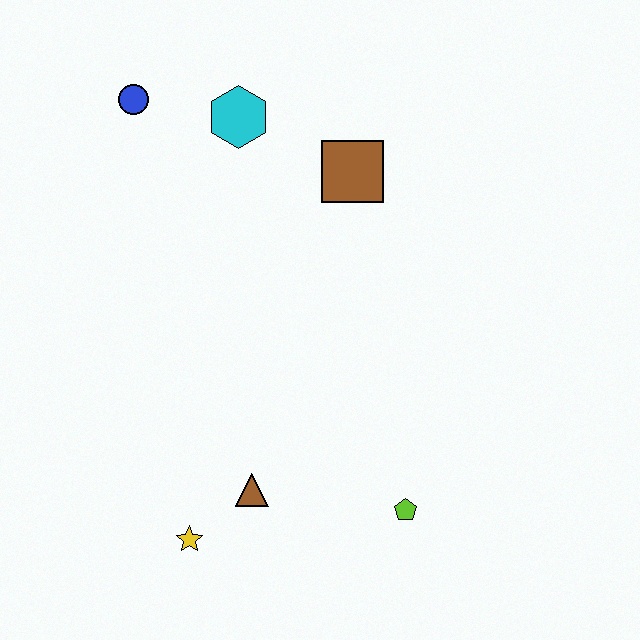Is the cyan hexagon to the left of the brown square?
Yes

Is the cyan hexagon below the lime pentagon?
No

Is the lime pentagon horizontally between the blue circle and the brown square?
No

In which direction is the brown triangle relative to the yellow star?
The brown triangle is to the right of the yellow star.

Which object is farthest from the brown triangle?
The blue circle is farthest from the brown triangle.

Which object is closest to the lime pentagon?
The brown triangle is closest to the lime pentagon.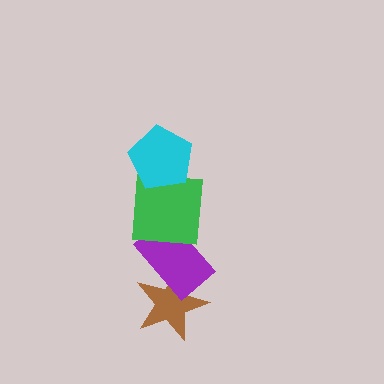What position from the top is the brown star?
The brown star is 4th from the top.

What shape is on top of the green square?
The cyan pentagon is on top of the green square.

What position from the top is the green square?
The green square is 2nd from the top.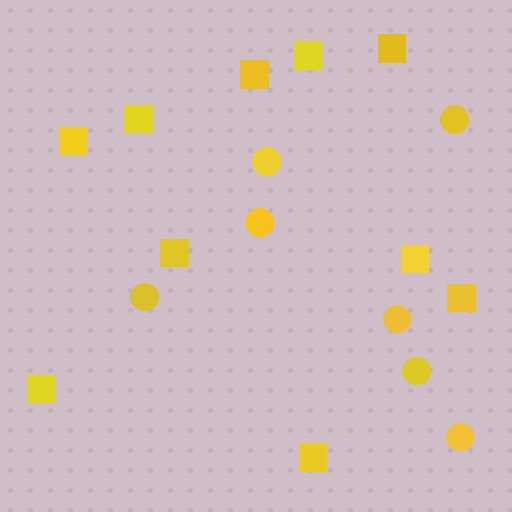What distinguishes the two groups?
There are 2 groups: one group of circles (7) and one group of squares (10).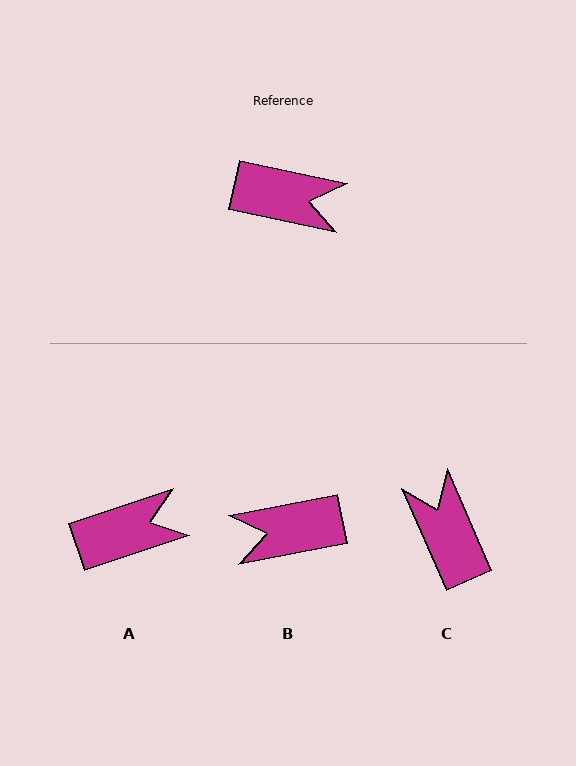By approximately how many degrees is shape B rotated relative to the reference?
Approximately 157 degrees clockwise.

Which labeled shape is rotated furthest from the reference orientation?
B, about 157 degrees away.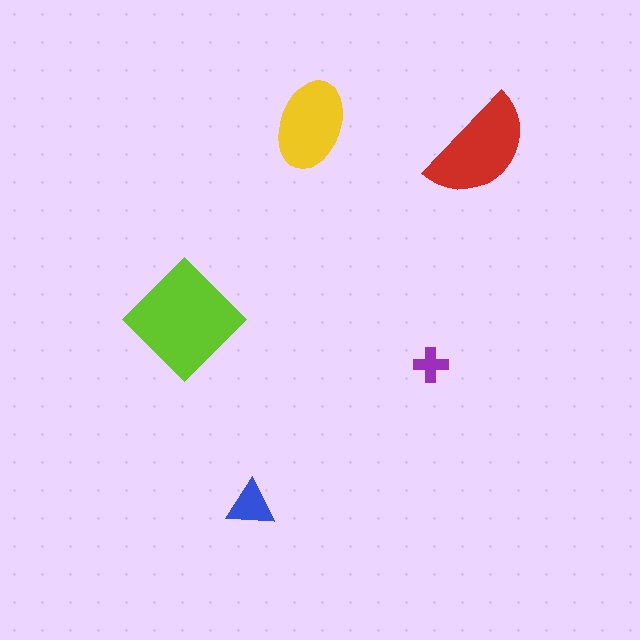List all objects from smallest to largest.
The purple cross, the blue triangle, the yellow ellipse, the red semicircle, the lime diamond.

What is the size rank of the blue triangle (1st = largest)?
4th.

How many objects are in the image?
There are 5 objects in the image.